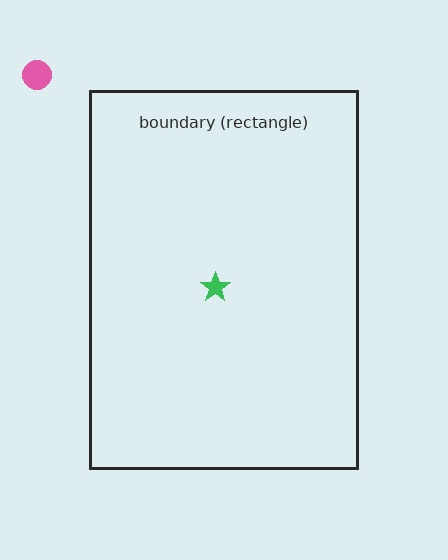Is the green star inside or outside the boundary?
Inside.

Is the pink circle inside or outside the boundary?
Outside.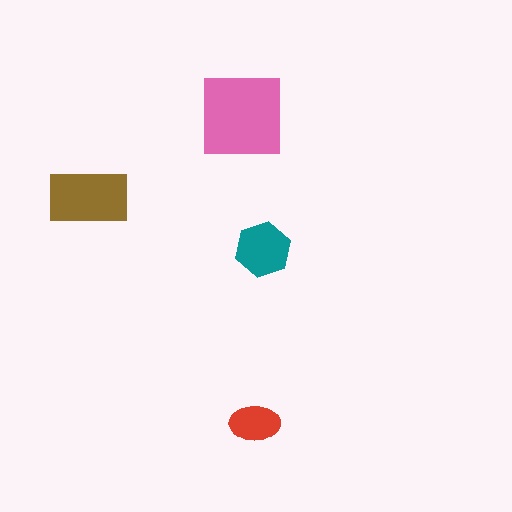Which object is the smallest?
The red ellipse.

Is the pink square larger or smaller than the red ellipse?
Larger.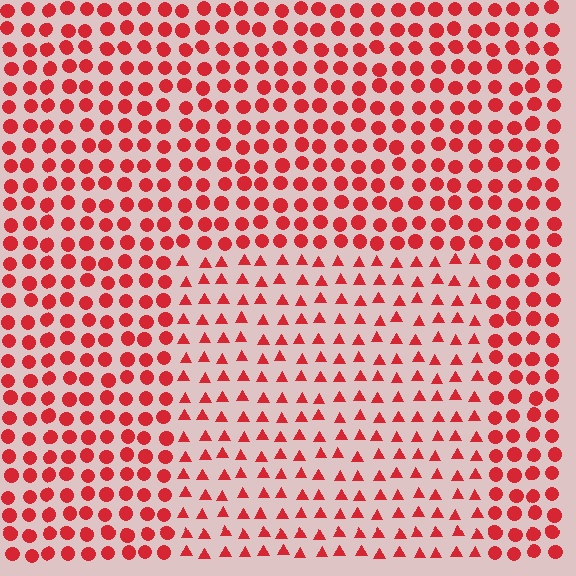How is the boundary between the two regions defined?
The boundary is defined by a change in element shape: triangles inside vs. circles outside. All elements share the same color and spacing.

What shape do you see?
I see a rectangle.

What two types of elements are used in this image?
The image uses triangles inside the rectangle region and circles outside it.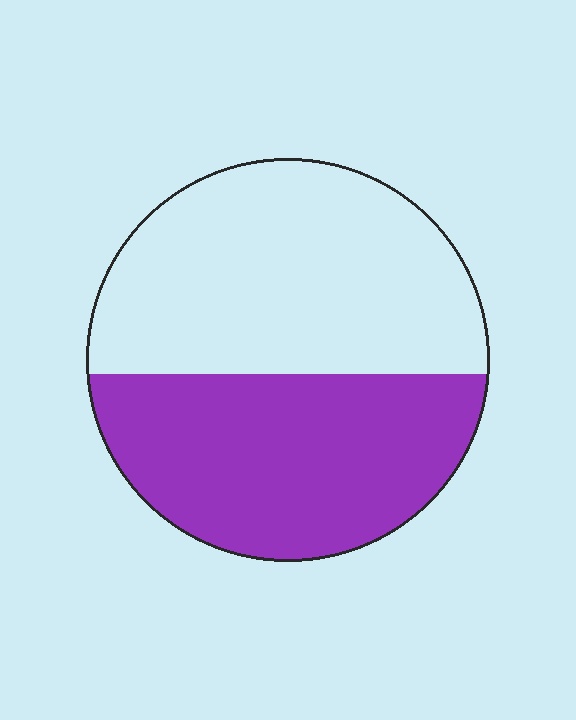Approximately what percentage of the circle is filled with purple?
Approximately 45%.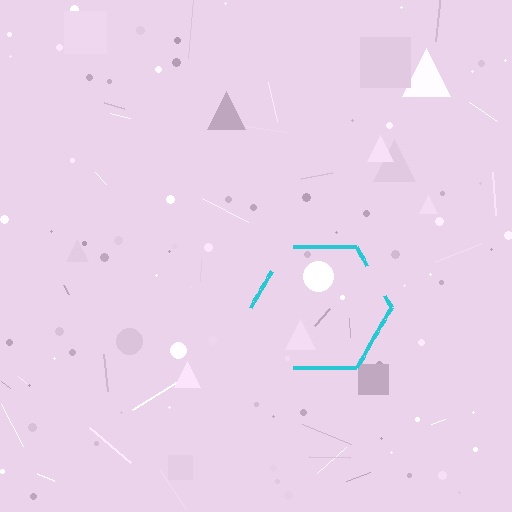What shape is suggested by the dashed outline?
The dashed outline suggests a hexagon.